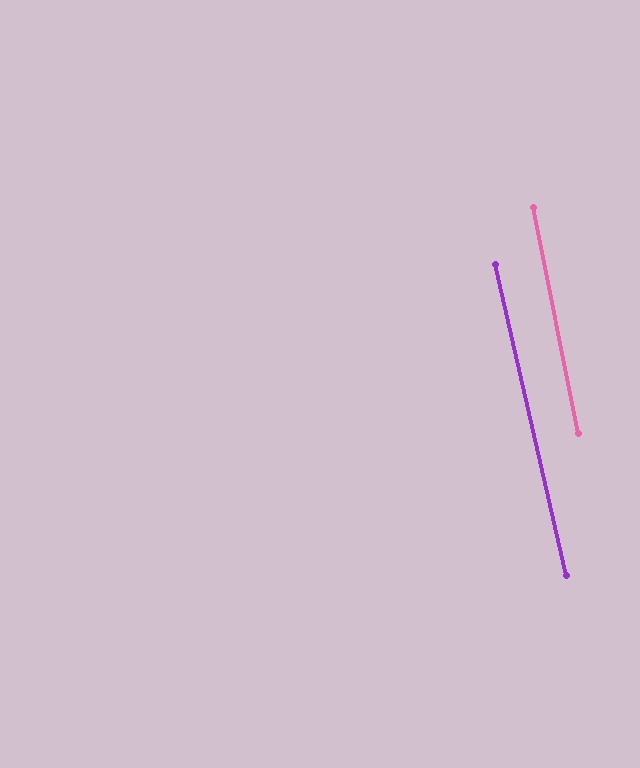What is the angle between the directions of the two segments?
Approximately 2 degrees.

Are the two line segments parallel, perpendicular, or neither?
Parallel — their directions differ by only 1.8°.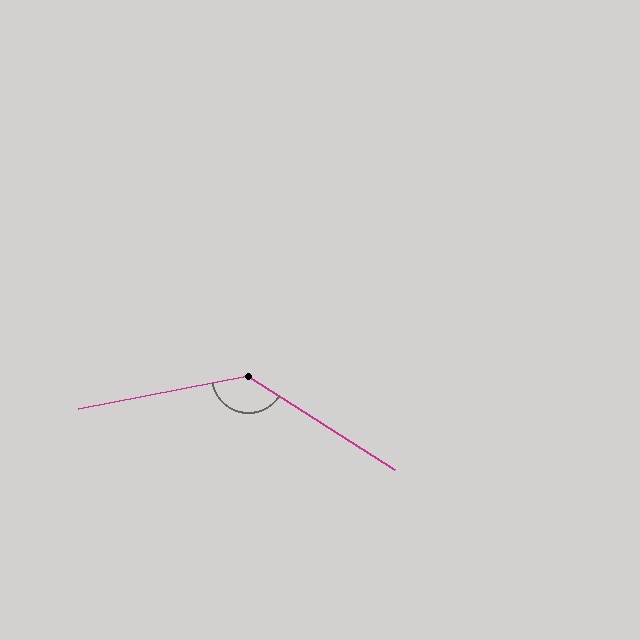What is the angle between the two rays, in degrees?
Approximately 136 degrees.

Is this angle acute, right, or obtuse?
It is obtuse.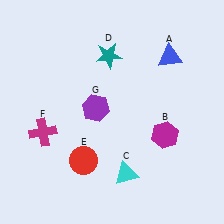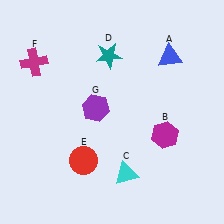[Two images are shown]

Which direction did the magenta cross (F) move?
The magenta cross (F) moved up.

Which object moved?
The magenta cross (F) moved up.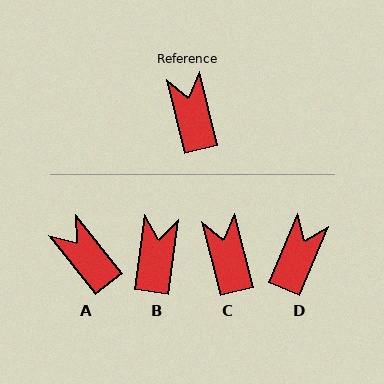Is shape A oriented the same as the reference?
No, it is off by about 24 degrees.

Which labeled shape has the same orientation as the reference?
C.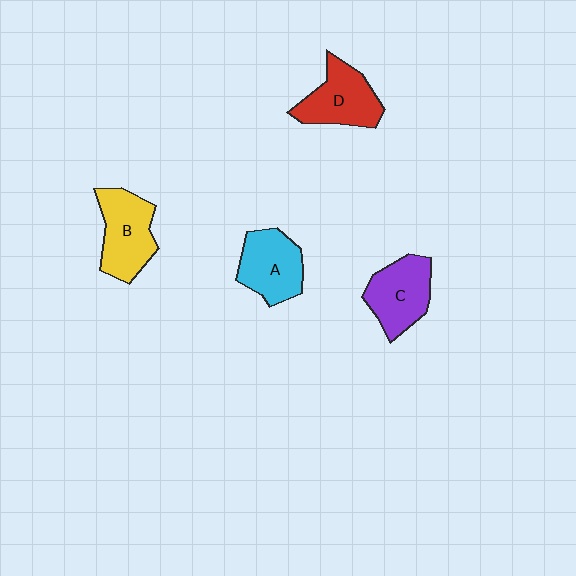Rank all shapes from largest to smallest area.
From largest to smallest: B (yellow), D (red), C (purple), A (cyan).